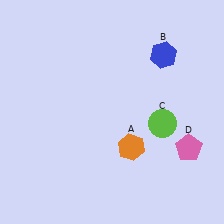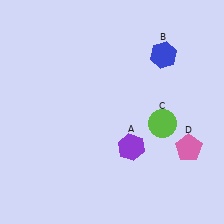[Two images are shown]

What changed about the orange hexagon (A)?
In Image 1, A is orange. In Image 2, it changed to purple.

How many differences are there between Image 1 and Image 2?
There is 1 difference between the two images.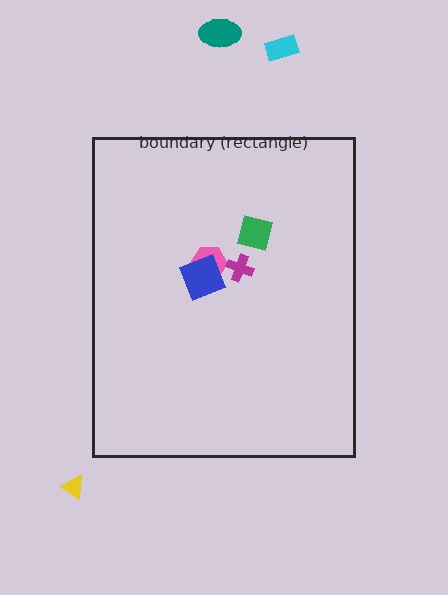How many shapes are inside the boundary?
4 inside, 3 outside.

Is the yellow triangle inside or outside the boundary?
Outside.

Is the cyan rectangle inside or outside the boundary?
Outside.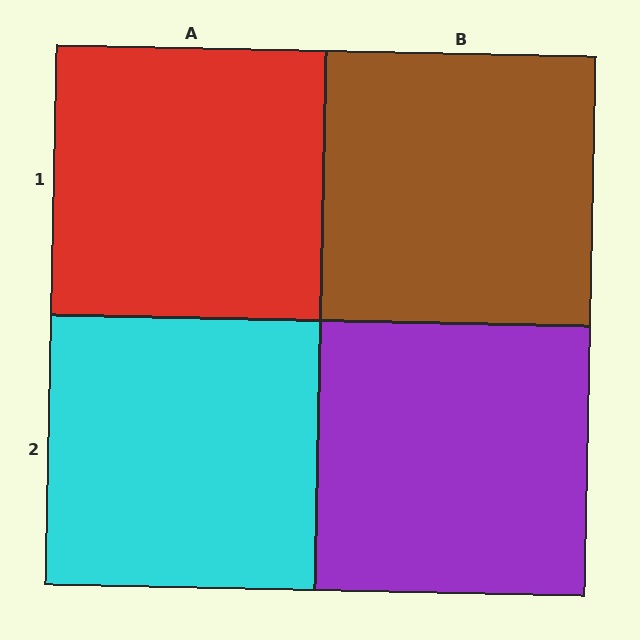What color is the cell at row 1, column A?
Red.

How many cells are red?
1 cell is red.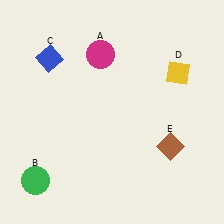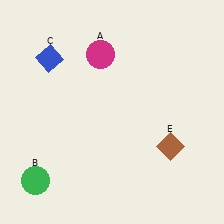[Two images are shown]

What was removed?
The yellow diamond (D) was removed in Image 2.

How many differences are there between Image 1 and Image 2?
There is 1 difference between the two images.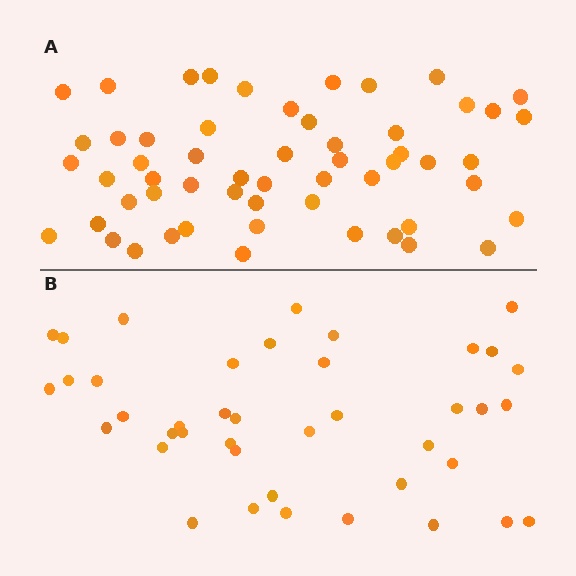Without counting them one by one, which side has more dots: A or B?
Region A (the top region) has more dots.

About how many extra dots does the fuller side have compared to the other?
Region A has approximately 15 more dots than region B.